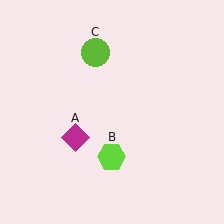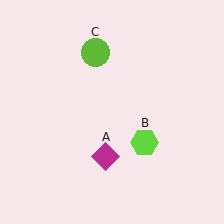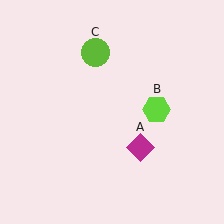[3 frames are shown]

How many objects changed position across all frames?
2 objects changed position: magenta diamond (object A), lime hexagon (object B).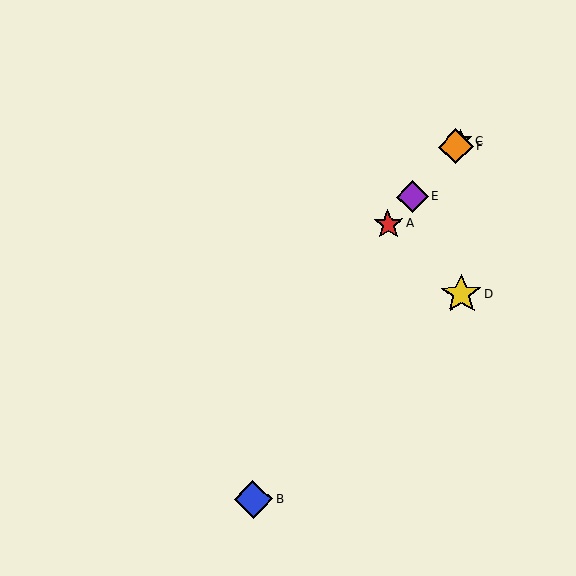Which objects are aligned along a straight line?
Objects A, C, E, F are aligned along a straight line.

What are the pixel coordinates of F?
Object F is at (456, 146).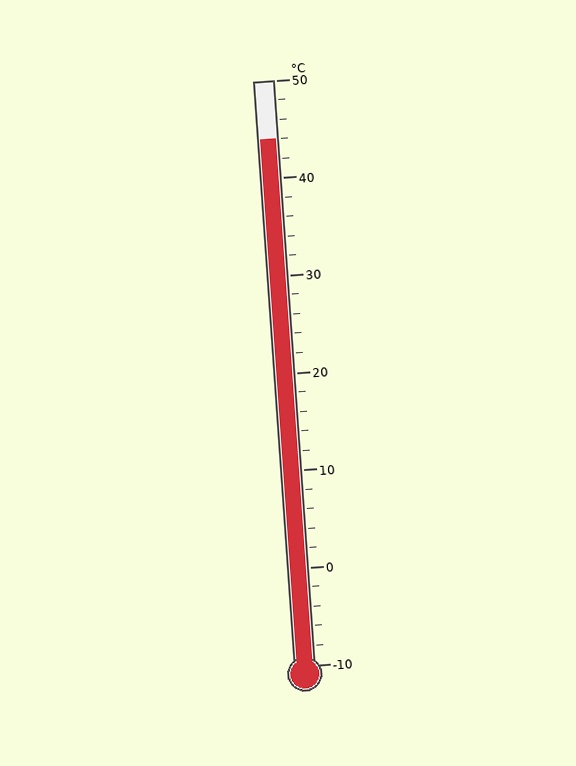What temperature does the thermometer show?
The thermometer shows approximately 44°C.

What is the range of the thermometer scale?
The thermometer scale ranges from -10°C to 50°C.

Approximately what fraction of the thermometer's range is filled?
The thermometer is filled to approximately 90% of its range.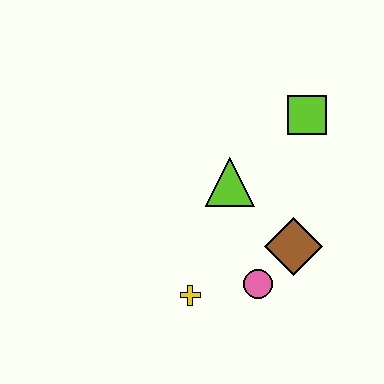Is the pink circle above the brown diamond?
No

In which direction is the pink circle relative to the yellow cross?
The pink circle is to the right of the yellow cross.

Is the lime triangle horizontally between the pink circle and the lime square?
No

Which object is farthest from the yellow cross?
The lime square is farthest from the yellow cross.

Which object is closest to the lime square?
The lime triangle is closest to the lime square.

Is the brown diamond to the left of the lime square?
Yes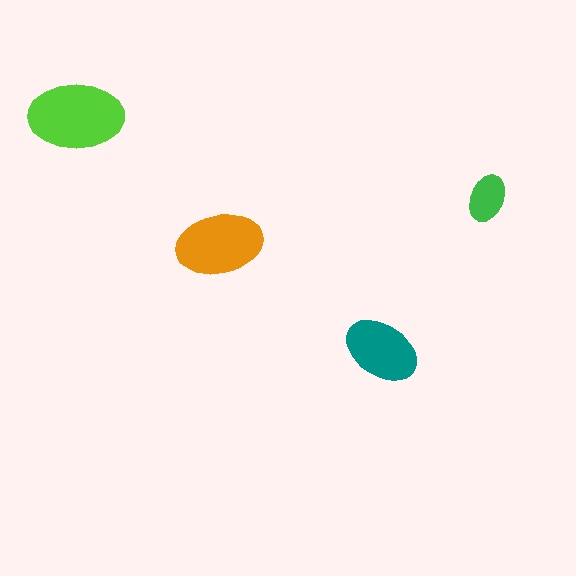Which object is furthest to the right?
The green ellipse is rightmost.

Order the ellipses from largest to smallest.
the lime one, the orange one, the teal one, the green one.